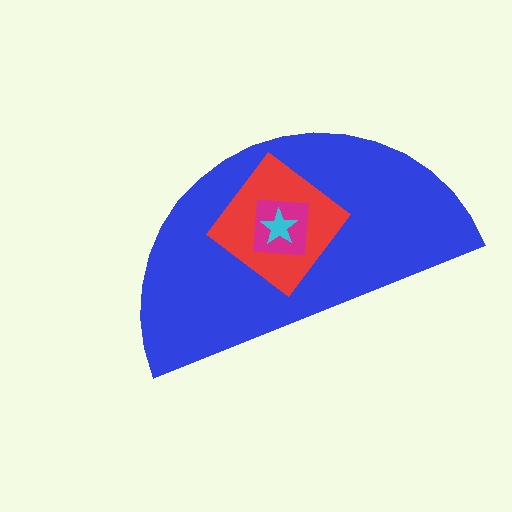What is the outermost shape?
The blue semicircle.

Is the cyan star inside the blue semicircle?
Yes.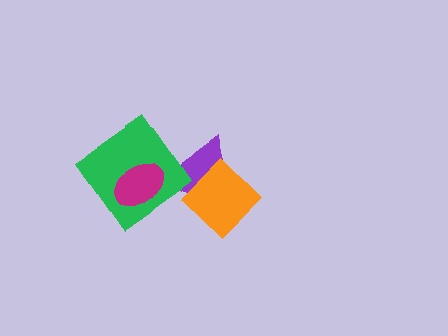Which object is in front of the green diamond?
The magenta ellipse is in front of the green diamond.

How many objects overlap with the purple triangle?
3 objects overlap with the purple triangle.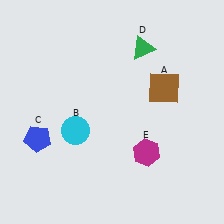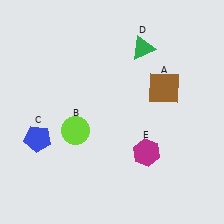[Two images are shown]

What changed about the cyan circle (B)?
In Image 1, B is cyan. In Image 2, it changed to lime.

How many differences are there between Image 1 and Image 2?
There is 1 difference between the two images.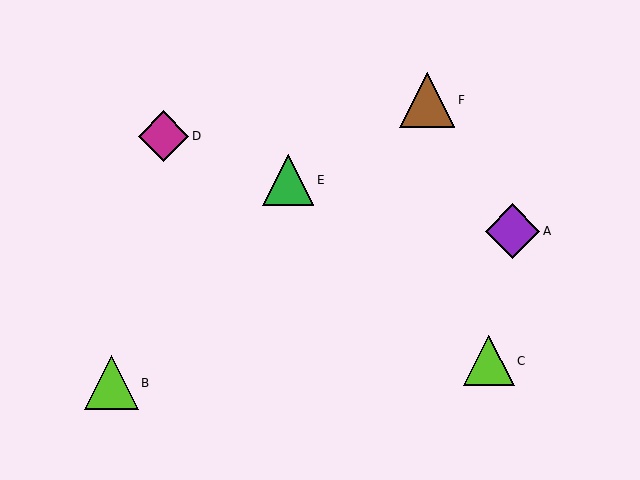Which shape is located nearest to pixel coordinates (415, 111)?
The brown triangle (labeled F) at (427, 100) is nearest to that location.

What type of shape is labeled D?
Shape D is a magenta diamond.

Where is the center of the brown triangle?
The center of the brown triangle is at (427, 100).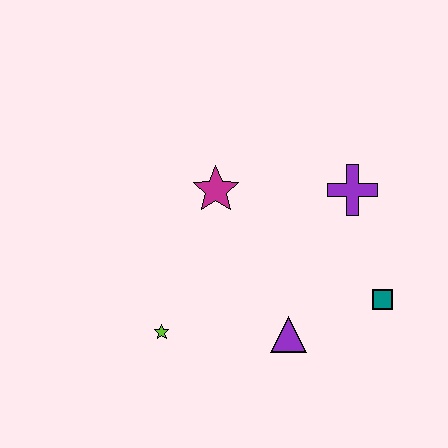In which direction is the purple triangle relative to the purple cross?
The purple triangle is below the purple cross.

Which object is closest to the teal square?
The purple triangle is closest to the teal square.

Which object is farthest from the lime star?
The purple cross is farthest from the lime star.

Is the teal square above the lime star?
Yes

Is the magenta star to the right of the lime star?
Yes